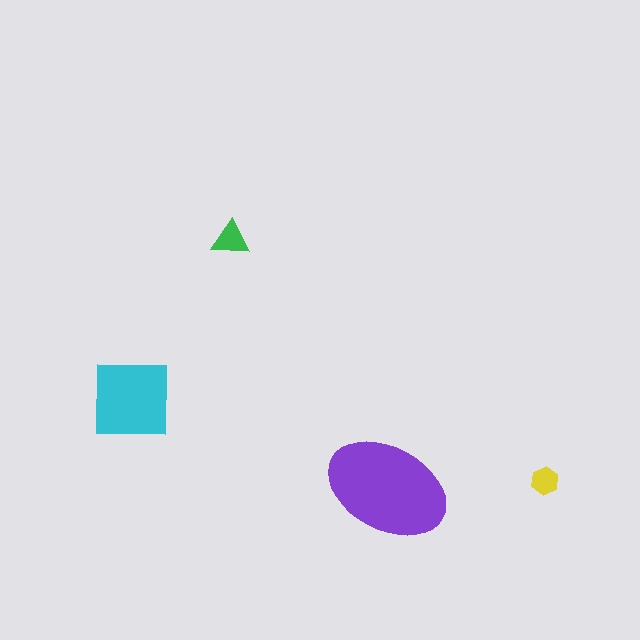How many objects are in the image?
There are 4 objects in the image.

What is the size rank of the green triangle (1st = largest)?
3rd.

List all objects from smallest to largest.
The yellow hexagon, the green triangle, the cyan square, the purple ellipse.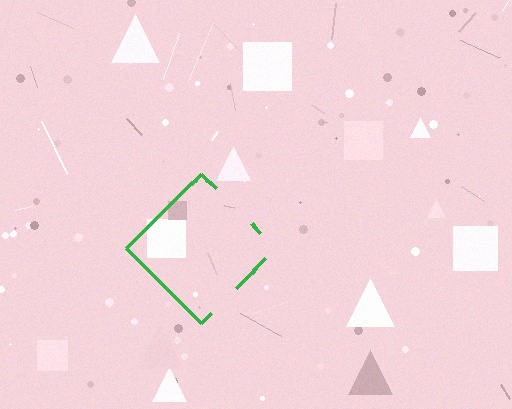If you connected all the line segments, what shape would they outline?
They would outline a diamond.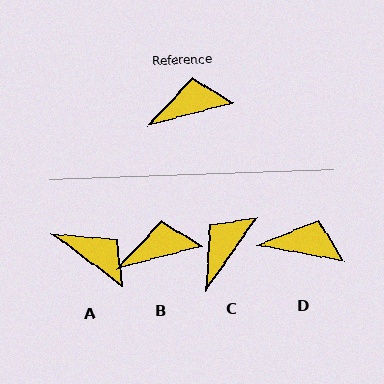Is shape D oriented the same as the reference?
No, it is off by about 25 degrees.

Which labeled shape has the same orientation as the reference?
B.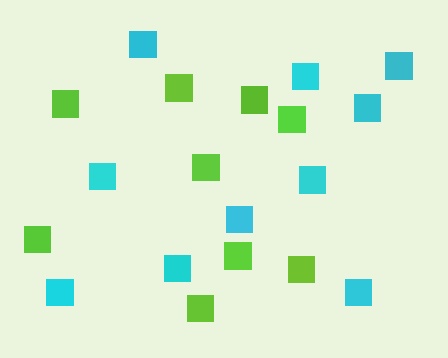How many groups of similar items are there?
There are 2 groups: one group of cyan squares (10) and one group of lime squares (9).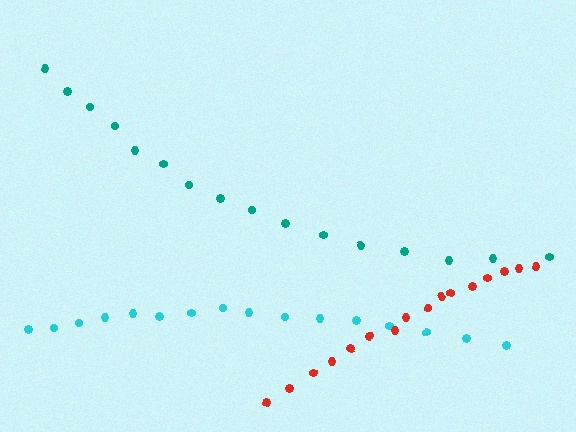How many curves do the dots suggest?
There are 3 distinct paths.